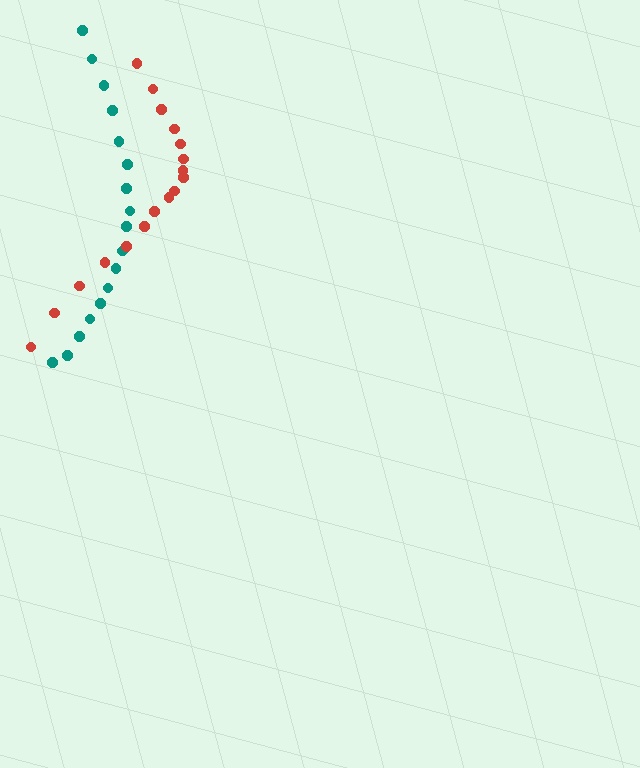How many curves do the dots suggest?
There are 2 distinct paths.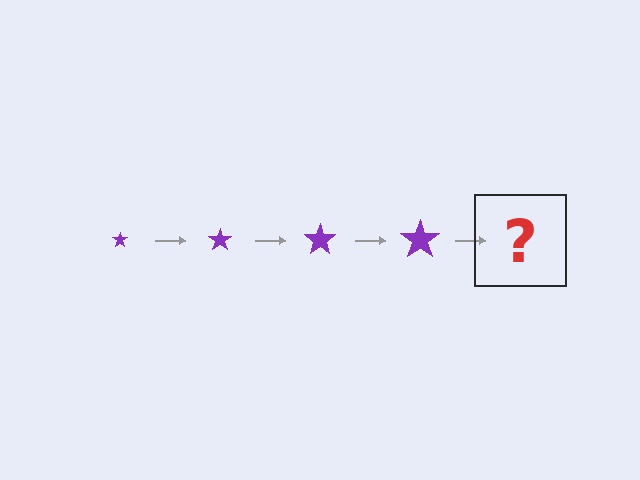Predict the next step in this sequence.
The next step is a purple star, larger than the previous one.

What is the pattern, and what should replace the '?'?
The pattern is that the star gets progressively larger each step. The '?' should be a purple star, larger than the previous one.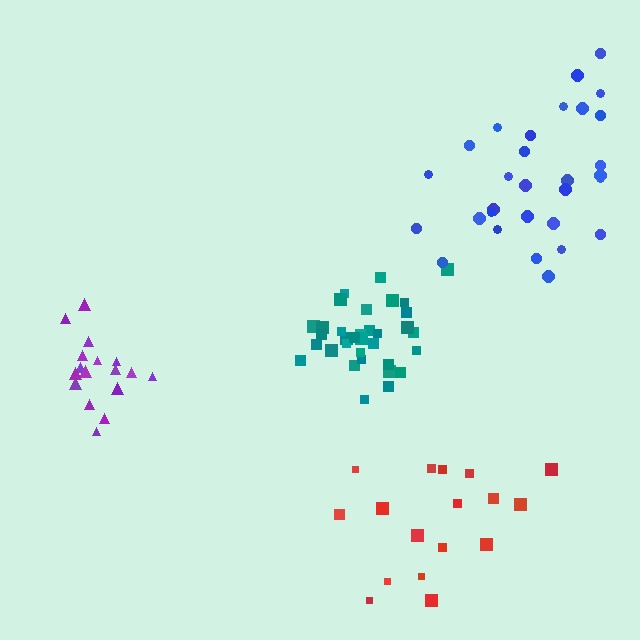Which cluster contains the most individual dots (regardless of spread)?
Teal (34).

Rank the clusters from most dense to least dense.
teal, purple, blue, red.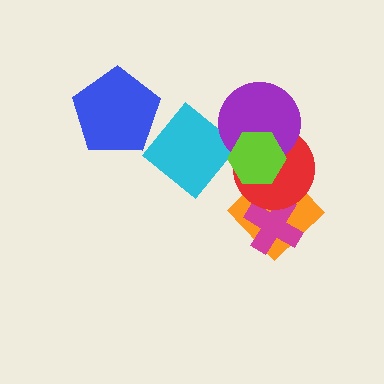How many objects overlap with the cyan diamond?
0 objects overlap with the cyan diamond.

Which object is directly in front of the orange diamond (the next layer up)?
The magenta cross is directly in front of the orange diamond.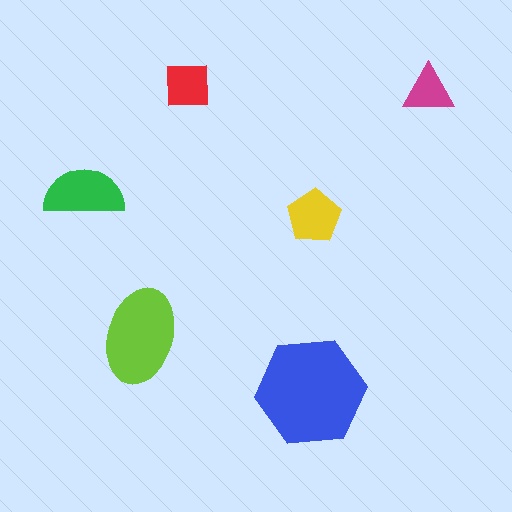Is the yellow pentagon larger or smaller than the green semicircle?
Smaller.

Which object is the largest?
The blue hexagon.